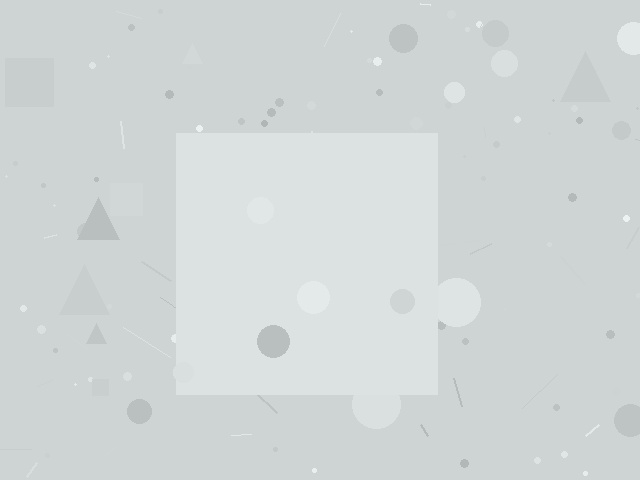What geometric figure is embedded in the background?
A square is embedded in the background.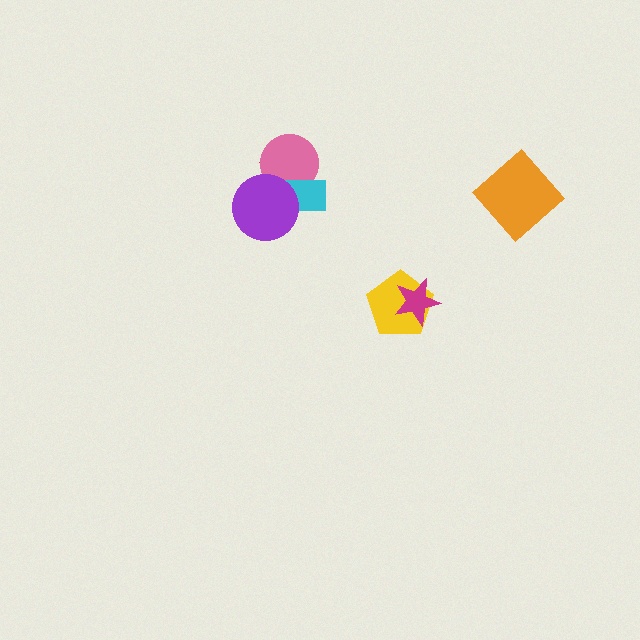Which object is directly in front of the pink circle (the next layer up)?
The cyan rectangle is directly in front of the pink circle.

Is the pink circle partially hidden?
Yes, it is partially covered by another shape.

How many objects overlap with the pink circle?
3 objects overlap with the pink circle.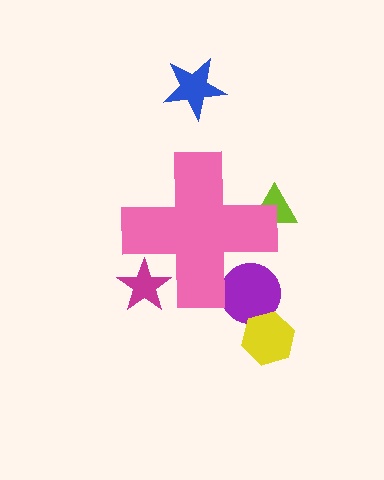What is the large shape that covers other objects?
A pink cross.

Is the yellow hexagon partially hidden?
No, the yellow hexagon is fully visible.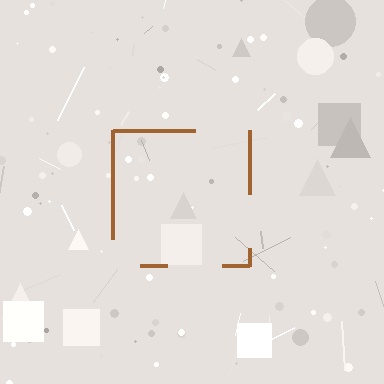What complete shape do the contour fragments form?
The contour fragments form a square.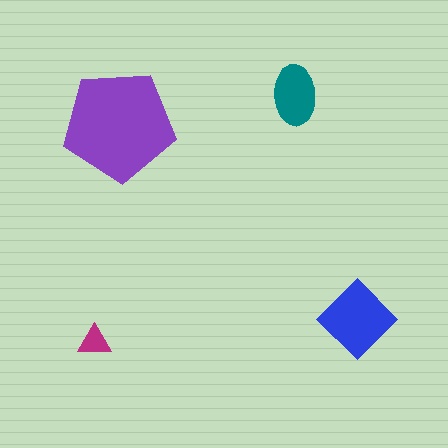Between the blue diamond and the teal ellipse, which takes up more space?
The blue diamond.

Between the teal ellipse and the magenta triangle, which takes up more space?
The teal ellipse.